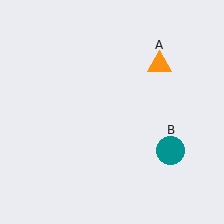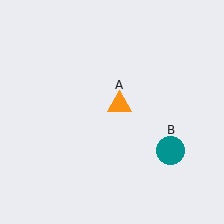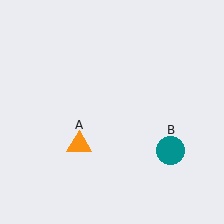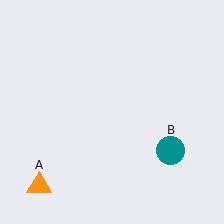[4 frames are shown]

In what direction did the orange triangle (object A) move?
The orange triangle (object A) moved down and to the left.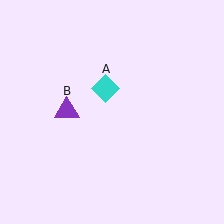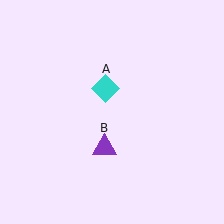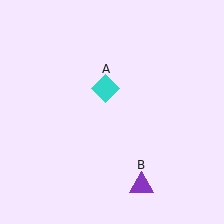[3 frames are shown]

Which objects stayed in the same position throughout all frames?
Cyan diamond (object A) remained stationary.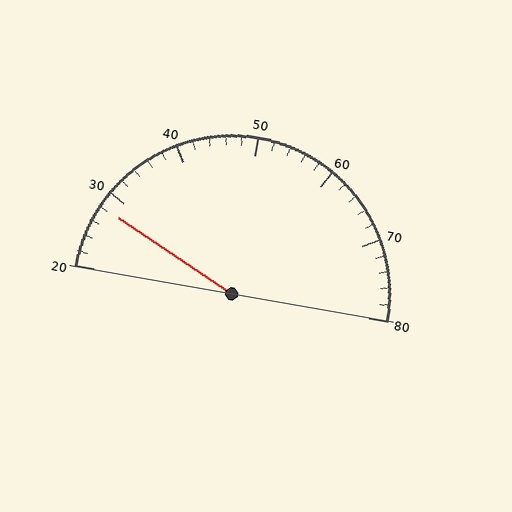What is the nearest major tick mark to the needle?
The nearest major tick mark is 30.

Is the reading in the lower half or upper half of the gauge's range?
The reading is in the lower half of the range (20 to 80).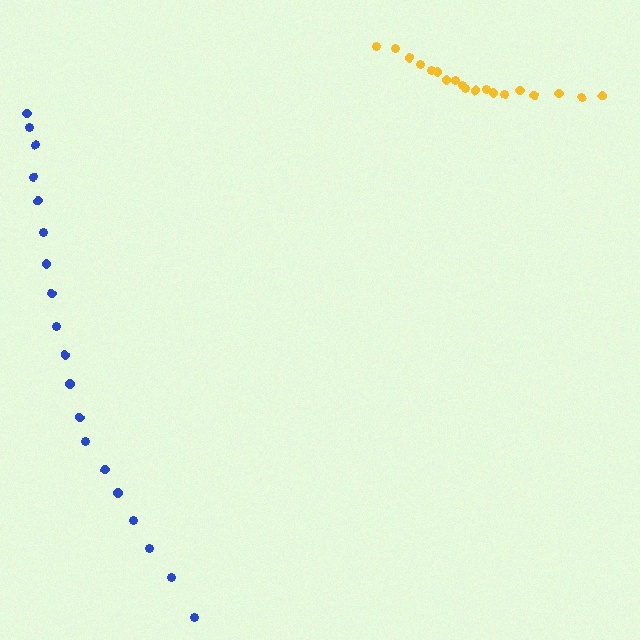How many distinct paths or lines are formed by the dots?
There are 2 distinct paths.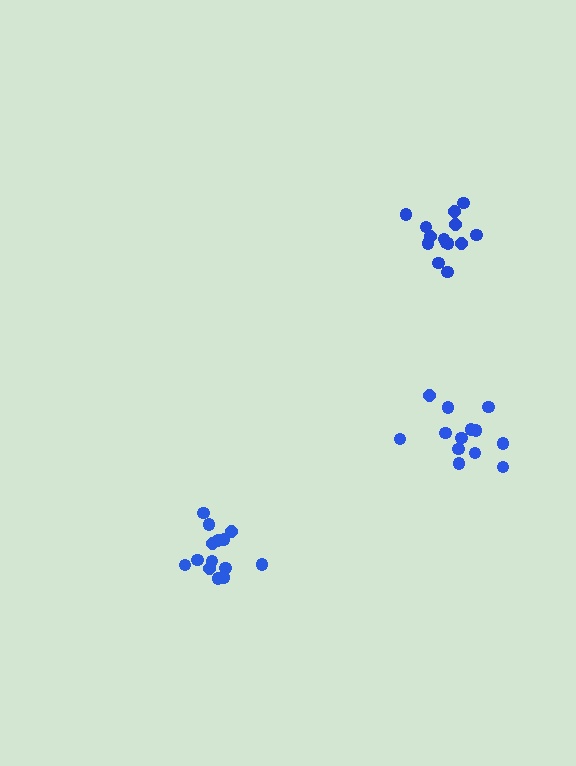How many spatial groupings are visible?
There are 3 spatial groupings.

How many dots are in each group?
Group 1: 14 dots, Group 2: 13 dots, Group 3: 14 dots (41 total).